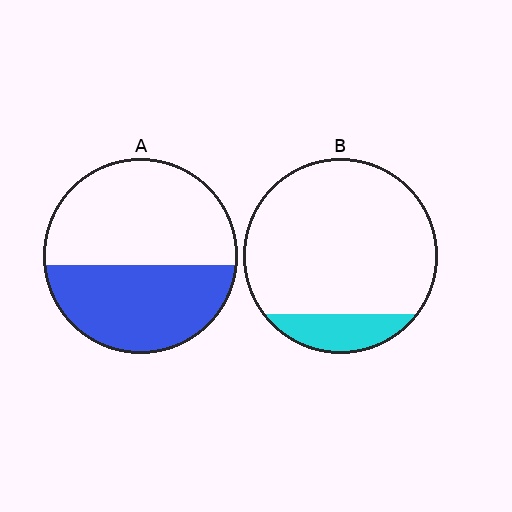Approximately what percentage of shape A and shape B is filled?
A is approximately 45% and B is approximately 15%.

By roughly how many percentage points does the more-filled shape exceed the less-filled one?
By roughly 30 percentage points (A over B).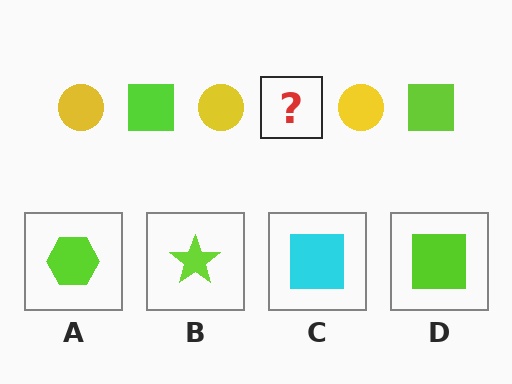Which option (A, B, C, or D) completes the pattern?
D.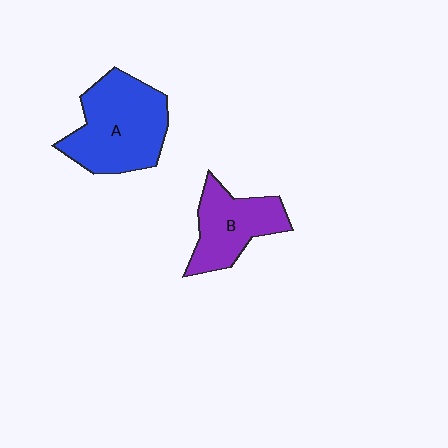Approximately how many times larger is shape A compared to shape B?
Approximately 1.4 times.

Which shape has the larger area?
Shape A (blue).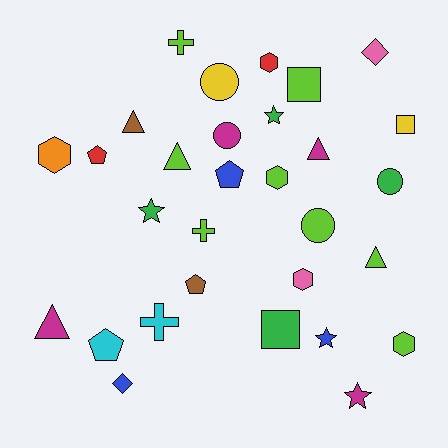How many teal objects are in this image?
There are no teal objects.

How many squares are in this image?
There are 3 squares.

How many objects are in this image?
There are 30 objects.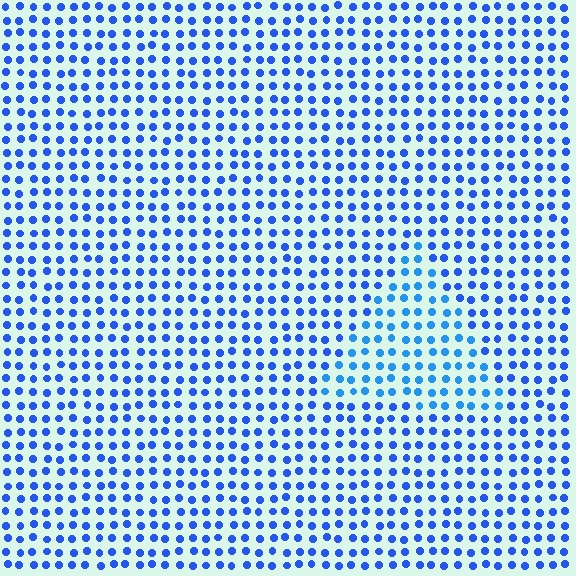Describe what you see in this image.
The image is filled with small blue elements in a uniform arrangement. A triangle-shaped region is visible where the elements are tinted to a slightly different hue, forming a subtle color boundary.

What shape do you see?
I see a triangle.